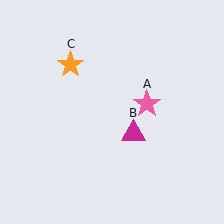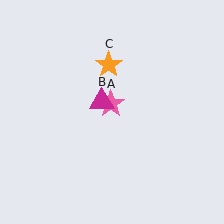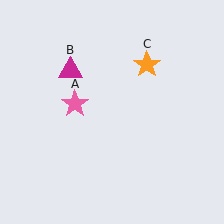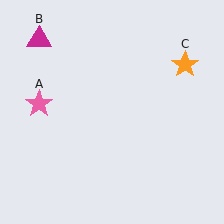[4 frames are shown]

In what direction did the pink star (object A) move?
The pink star (object A) moved left.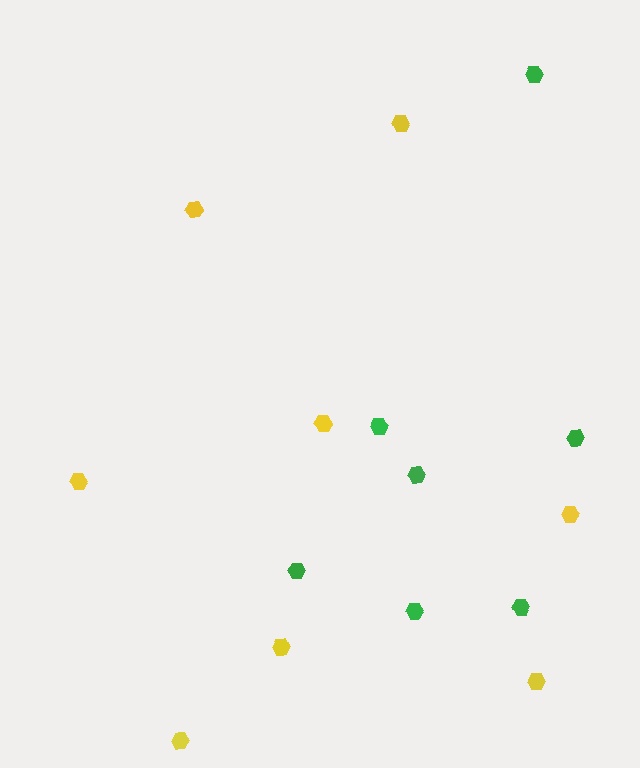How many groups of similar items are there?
There are 2 groups: one group of yellow hexagons (8) and one group of green hexagons (7).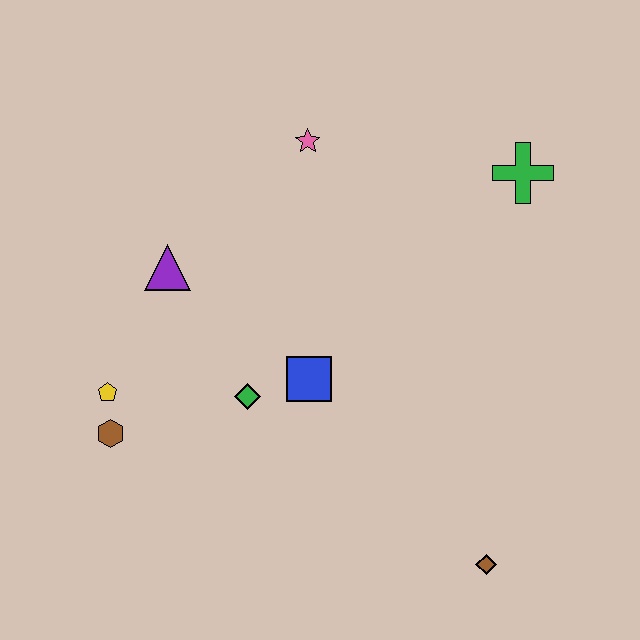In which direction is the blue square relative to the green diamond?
The blue square is to the right of the green diamond.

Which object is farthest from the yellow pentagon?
The green cross is farthest from the yellow pentagon.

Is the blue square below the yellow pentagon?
No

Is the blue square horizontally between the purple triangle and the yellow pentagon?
No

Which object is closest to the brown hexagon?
The yellow pentagon is closest to the brown hexagon.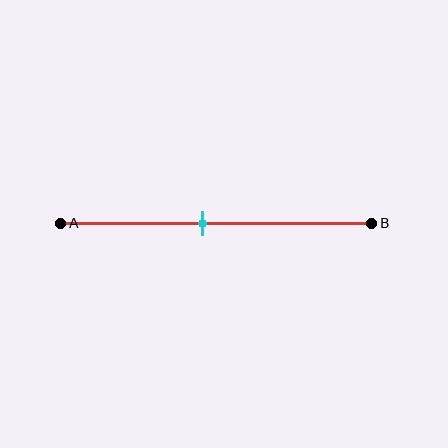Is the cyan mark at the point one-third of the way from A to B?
No, the mark is at about 45% from A, not at the 33% one-third point.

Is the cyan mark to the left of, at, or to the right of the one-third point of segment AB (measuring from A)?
The cyan mark is to the right of the one-third point of segment AB.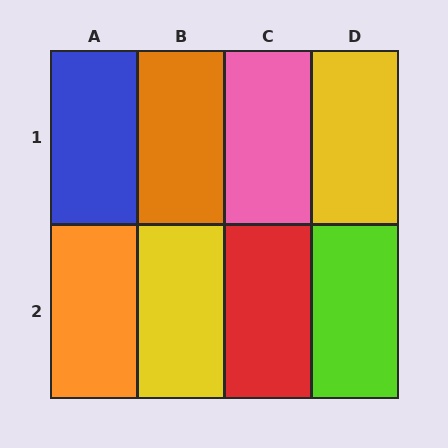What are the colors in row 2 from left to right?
Orange, yellow, red, lime.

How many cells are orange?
2 cells are orange.